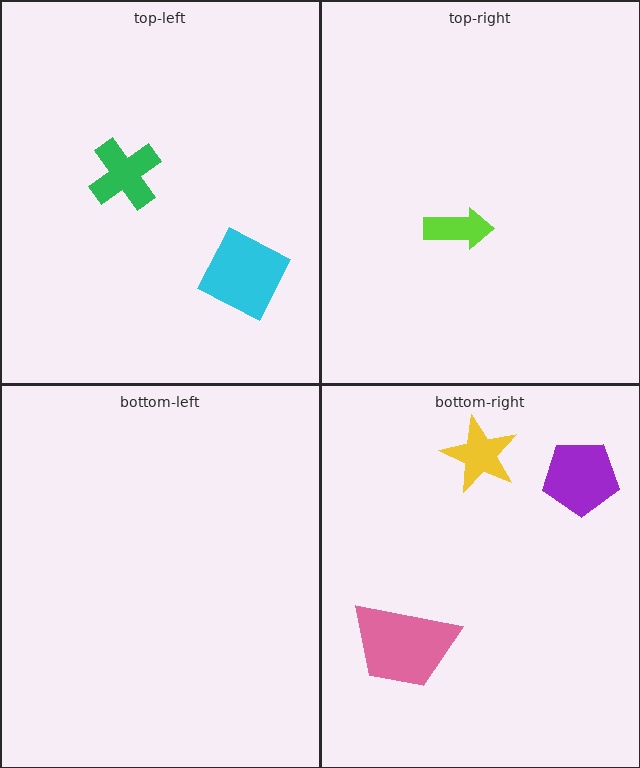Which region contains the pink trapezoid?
The bottom-right region.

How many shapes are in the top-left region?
2.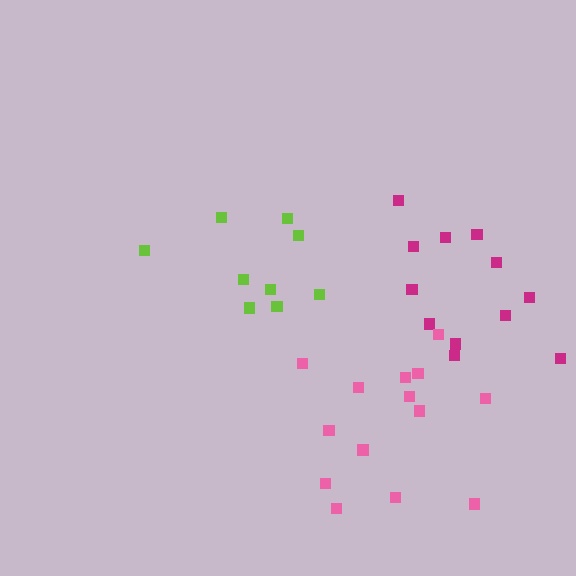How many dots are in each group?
Group 1: 9 dots, Group 2: 12 dots, Group 3: 14 dots (35 total).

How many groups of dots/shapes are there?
There are 3 groups.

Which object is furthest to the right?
The magenta cluster is rightmost.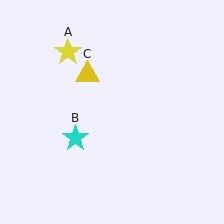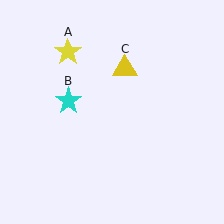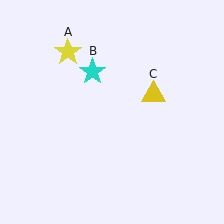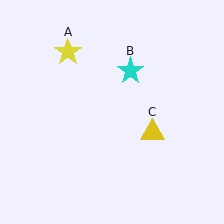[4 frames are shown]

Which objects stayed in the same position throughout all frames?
Yellow star (object A) remained stationary.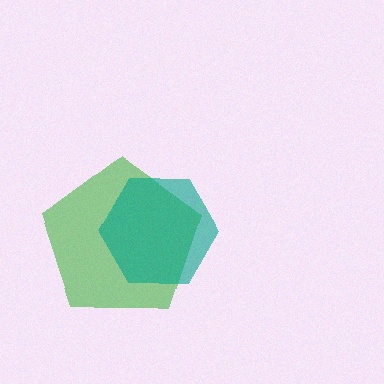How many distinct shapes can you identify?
There are 2 distinct shapes: a green pentagon, a teal hexagon.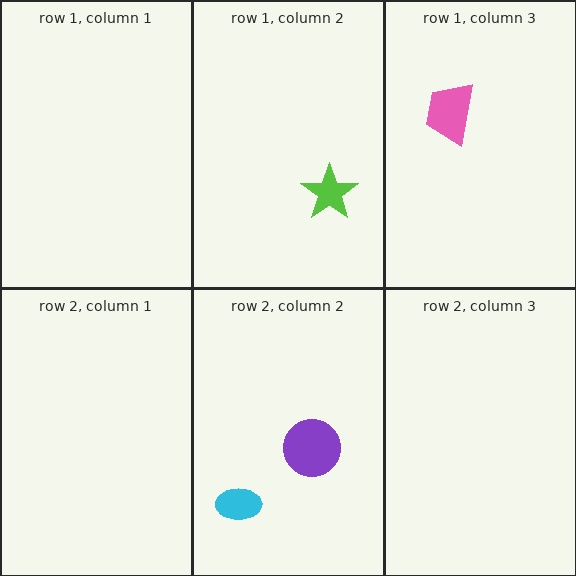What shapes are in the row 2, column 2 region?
The purple circle, the cyan ellipse.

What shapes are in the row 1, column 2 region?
The lime star.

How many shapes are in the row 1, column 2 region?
1.